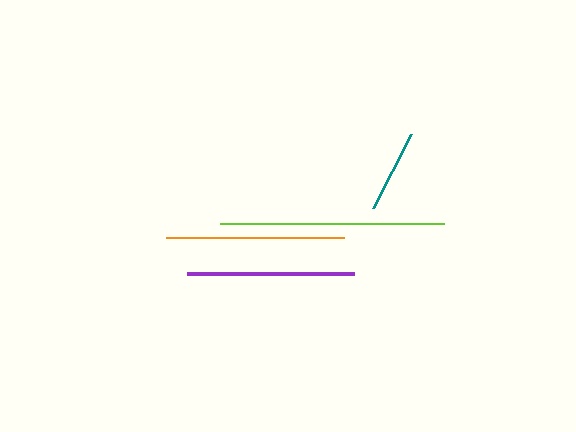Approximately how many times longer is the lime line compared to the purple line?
The lime line is approximately 1.3 times the length of the purple line.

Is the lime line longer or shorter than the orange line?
The lime line is longer than the orange line.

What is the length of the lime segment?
The lime segment is approximately 224 pixels long.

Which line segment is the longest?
The lime line is the longest at approximately 224 pixels.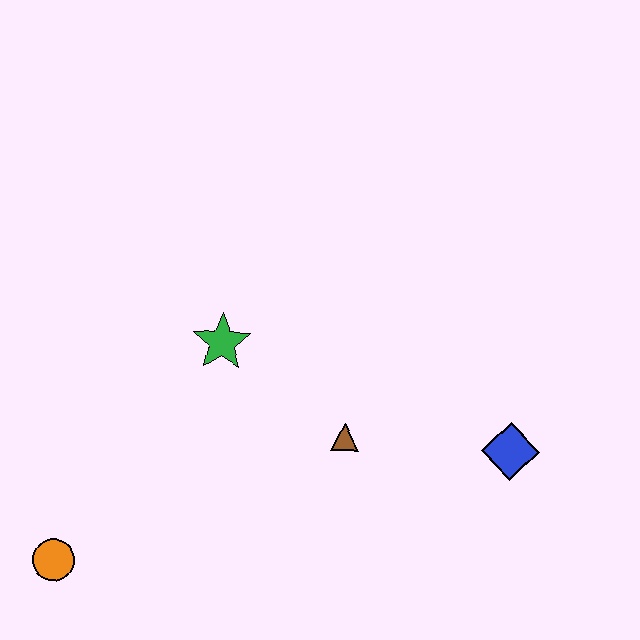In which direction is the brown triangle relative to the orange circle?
The brown triangle is to the right of the orange circle.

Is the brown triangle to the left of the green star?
No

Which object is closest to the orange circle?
The green star is closest to the orange circle.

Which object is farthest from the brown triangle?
The orange circle is farthest from the brown triangle.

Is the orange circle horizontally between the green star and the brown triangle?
No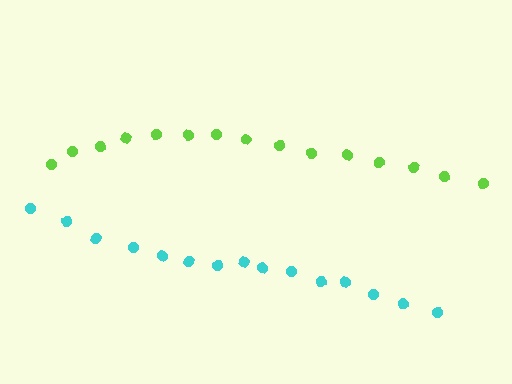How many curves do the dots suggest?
There are 2 distinct paths.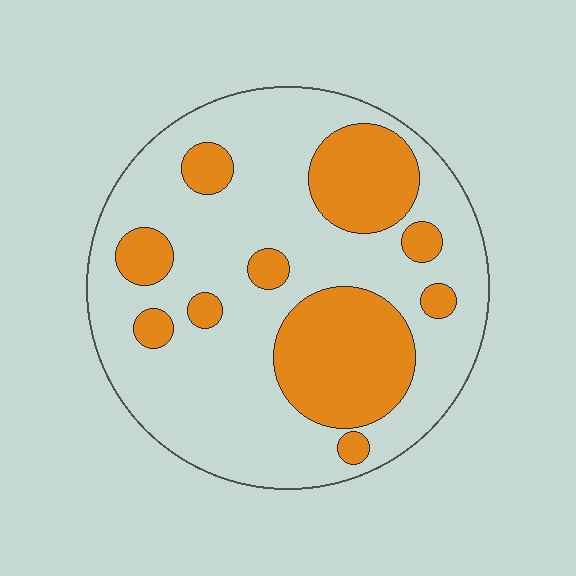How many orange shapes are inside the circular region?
10.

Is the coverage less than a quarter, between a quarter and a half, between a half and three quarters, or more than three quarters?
Between a quarter and a half.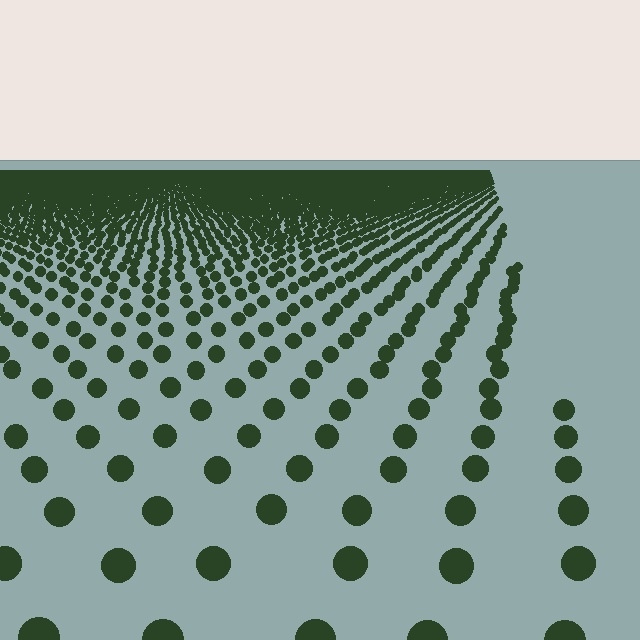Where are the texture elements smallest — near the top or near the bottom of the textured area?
Near the top.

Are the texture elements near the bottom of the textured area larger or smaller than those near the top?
Larger. Near the bottom, elements are closer to the viewer and appear at a bigger on-screen size.